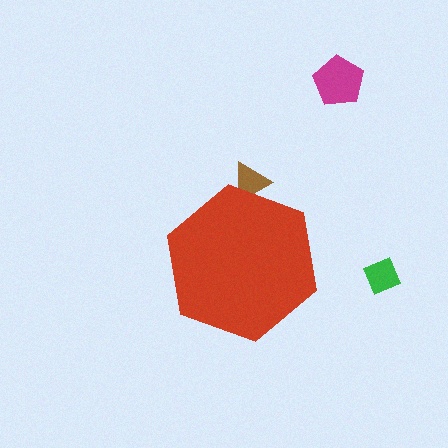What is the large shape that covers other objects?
A red hexagon.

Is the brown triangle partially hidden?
Yes, the brown triangle is partially hidden behind the red hexagon.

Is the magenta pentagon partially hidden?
No, the magenta pentagon is fully visible.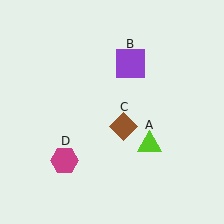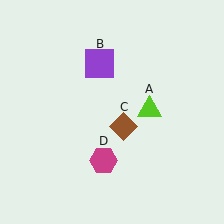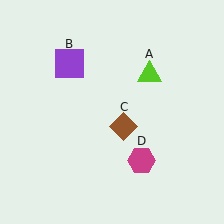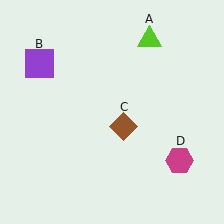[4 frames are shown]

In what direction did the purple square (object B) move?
The purple square (object B) moved left.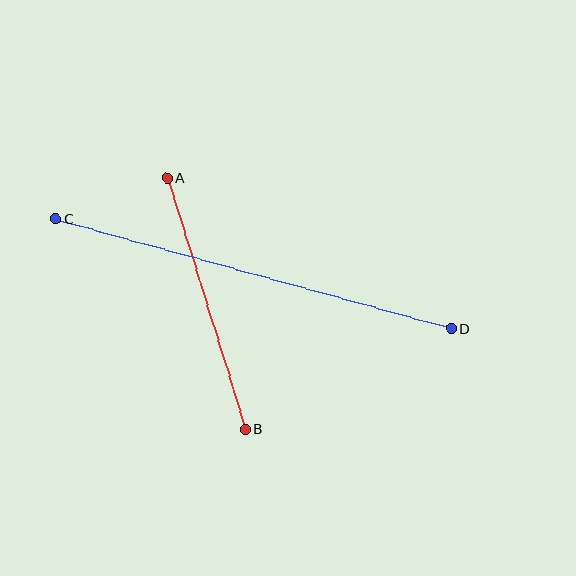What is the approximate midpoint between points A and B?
The midpoint is at approximately (206, 303) pixels.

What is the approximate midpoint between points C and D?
The midpoint is at approximately (253, 273) pixels.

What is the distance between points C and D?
The distance is approximately 411 pixels.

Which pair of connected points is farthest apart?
Points C and D are farthest apart.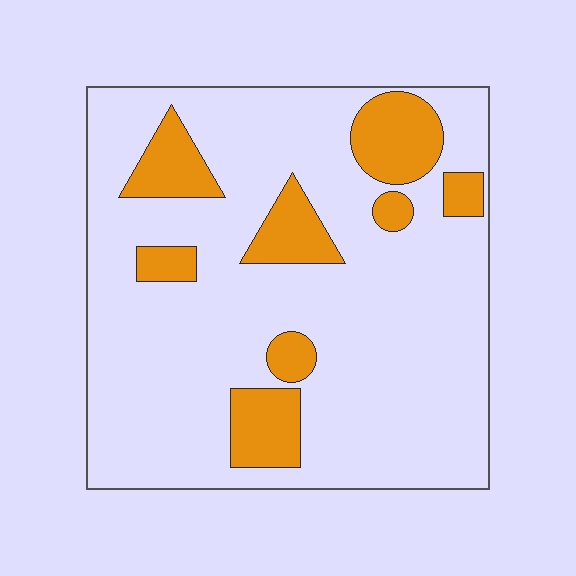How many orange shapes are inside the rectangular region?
8.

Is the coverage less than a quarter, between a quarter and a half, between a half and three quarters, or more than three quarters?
Less than a quarter.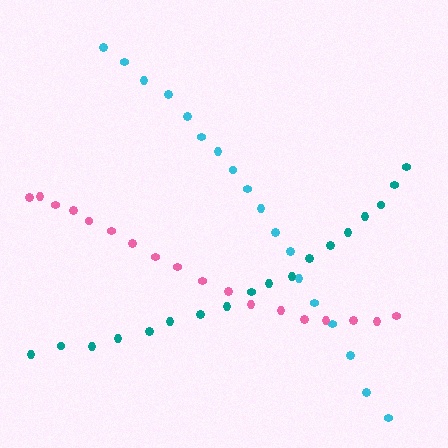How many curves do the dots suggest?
There are 3 distinct paths.